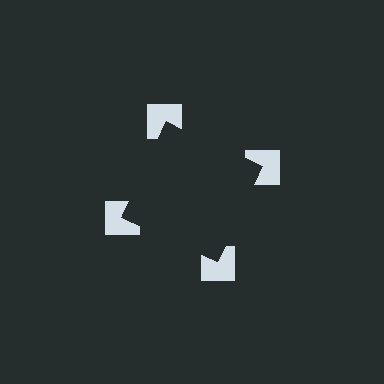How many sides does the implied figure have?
4 sides.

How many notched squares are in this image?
There are 4 — one at each vertex of the illusory square.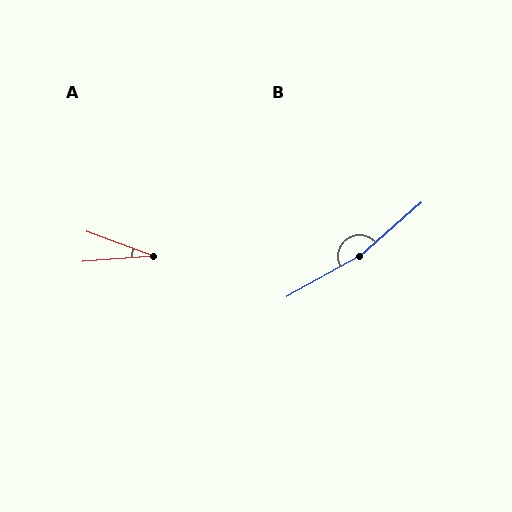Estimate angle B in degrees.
Approximately 168 degrees.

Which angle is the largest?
B, at approximately 168 degrees.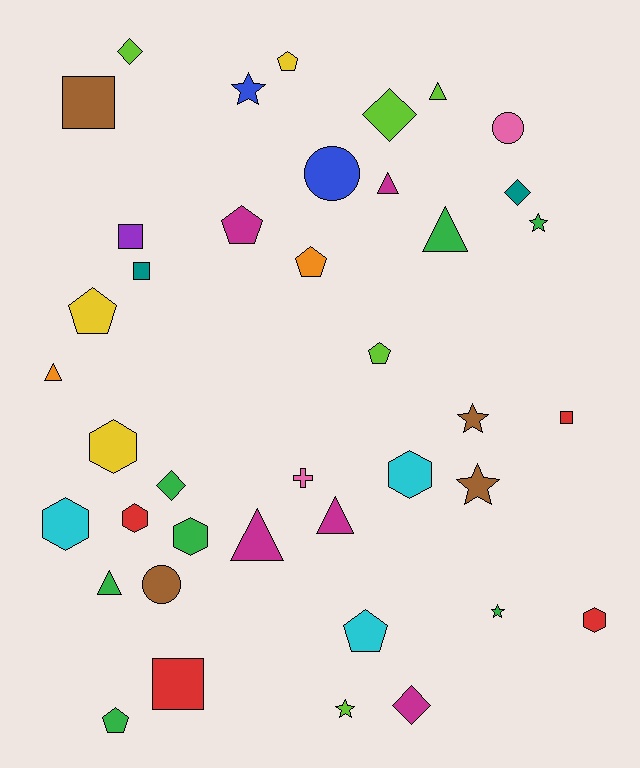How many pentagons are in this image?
There are 7 pentagons.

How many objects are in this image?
There are 40 objects.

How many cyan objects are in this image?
There are 3 cyan objects.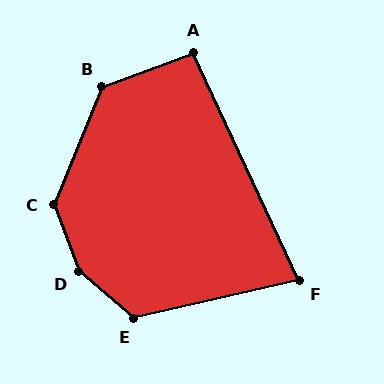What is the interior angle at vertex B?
Approximately 132 degrees (obtuse).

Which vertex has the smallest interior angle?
F, at approximately 78 degrees.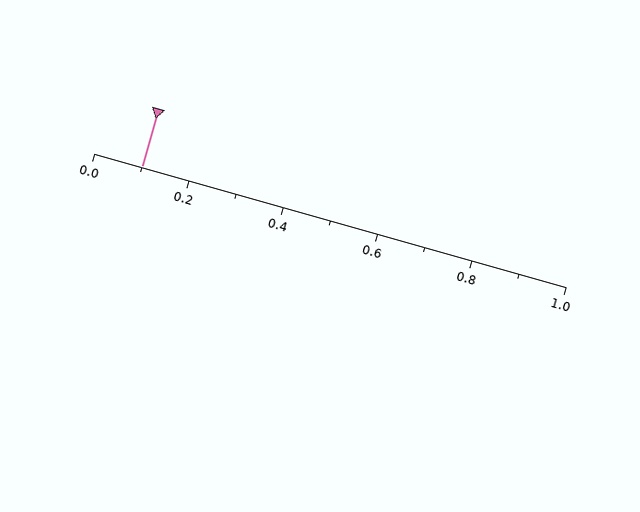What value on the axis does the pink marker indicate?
The marker indicates approximately 0.1.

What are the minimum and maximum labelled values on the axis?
The axis runs from 0.0 to 1.0.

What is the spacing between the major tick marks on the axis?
The major ticks are spaced 0.2 apart.